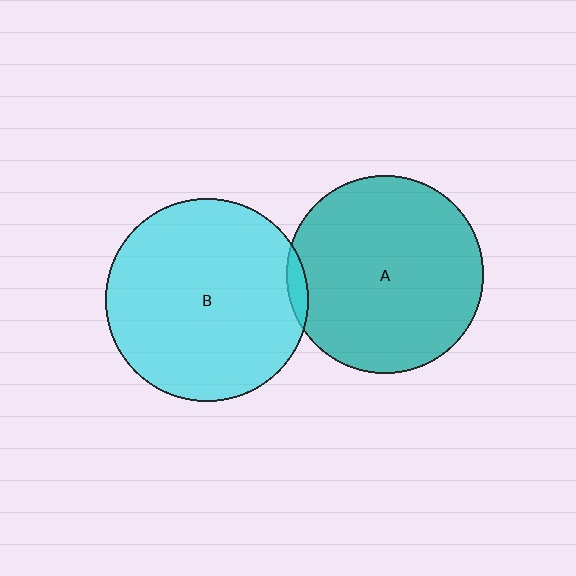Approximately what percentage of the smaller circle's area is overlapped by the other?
Approximately 5%.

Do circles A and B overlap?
Yes.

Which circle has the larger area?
Circle B (cyan).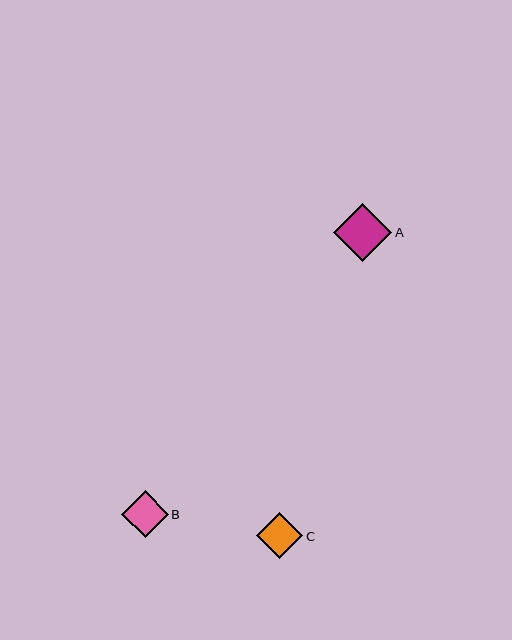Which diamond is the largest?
Diamond A is the largest with a size of approximately 58 pixels.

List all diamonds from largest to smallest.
From largest to smallest: A, B, C.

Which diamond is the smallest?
Diamond C is the smallest with a size of approximately 46 pixels.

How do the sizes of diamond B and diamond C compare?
Diamond B and diamond C are approximately the same size.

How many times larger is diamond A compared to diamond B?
Diamond A is approximately 1.2 times the size of diamond B.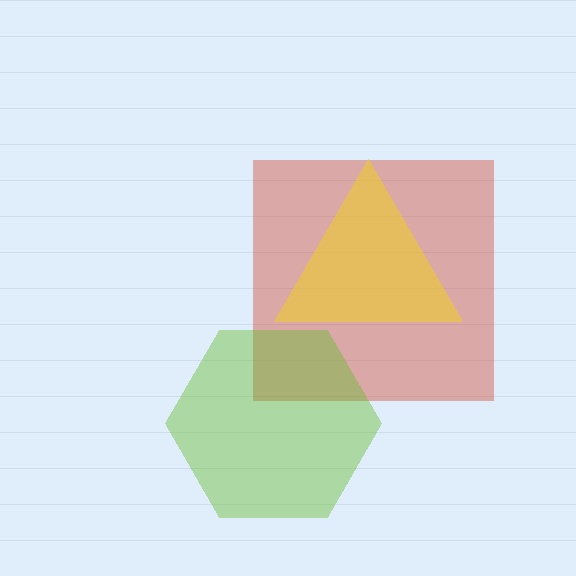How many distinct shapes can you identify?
There are 3 distinct shapes: a red square, a lime hexagon, a yellow triangle.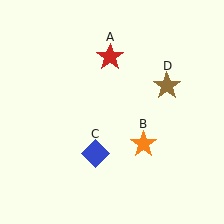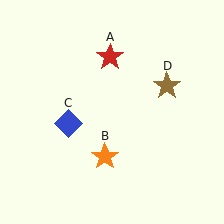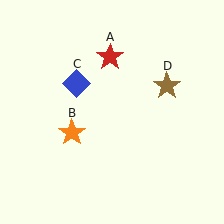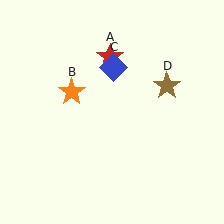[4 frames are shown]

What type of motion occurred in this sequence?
The orange star (object B), blue diamond (object C) rotated clockwise around the center of the scene.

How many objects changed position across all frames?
2 objects changed position: orange star (object B), blue diamond (object C).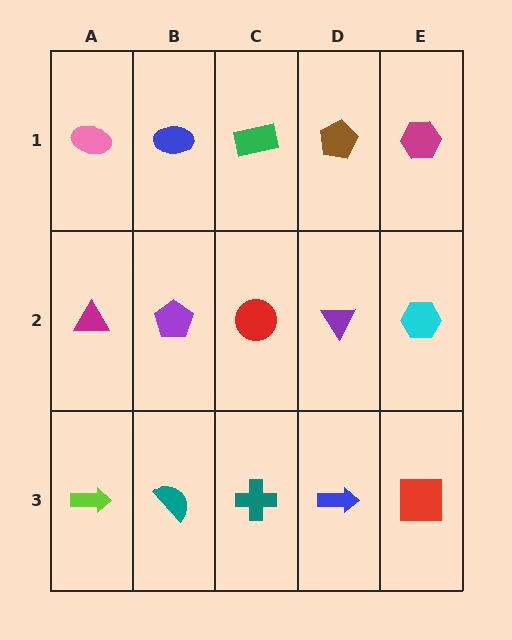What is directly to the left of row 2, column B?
A magenta triangle.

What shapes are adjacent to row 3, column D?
A purple triangle (row 2, column D), a teal cross (row 3, column C), a red square (row 3, column E).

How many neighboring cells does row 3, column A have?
2.